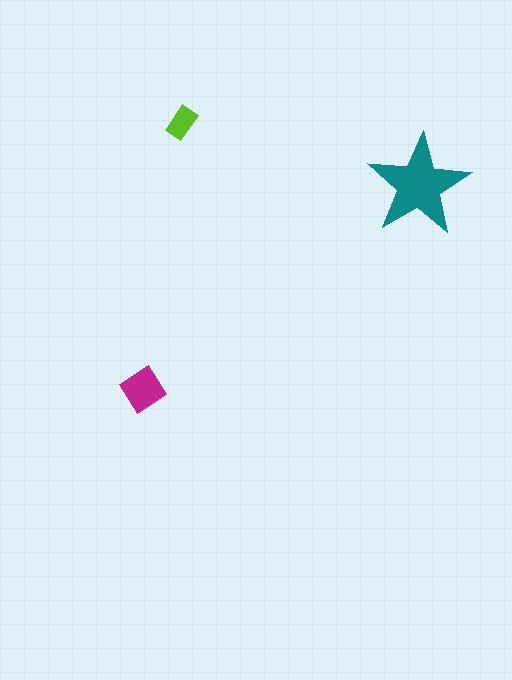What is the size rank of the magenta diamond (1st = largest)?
2nd.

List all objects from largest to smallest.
The teal star, the magenta diamond, the lime rectangle.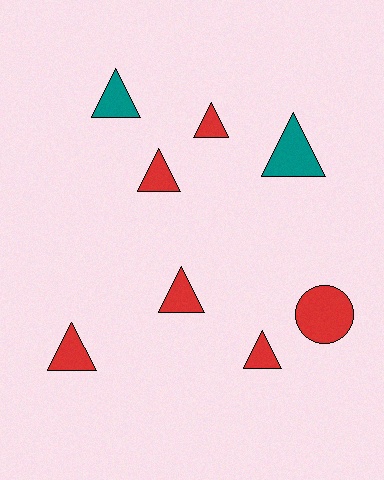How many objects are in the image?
There are 8 objects.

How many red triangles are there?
There are 5 red triangles.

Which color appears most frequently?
Red, with 6 objects.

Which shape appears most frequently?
Triangle, with 7 objects.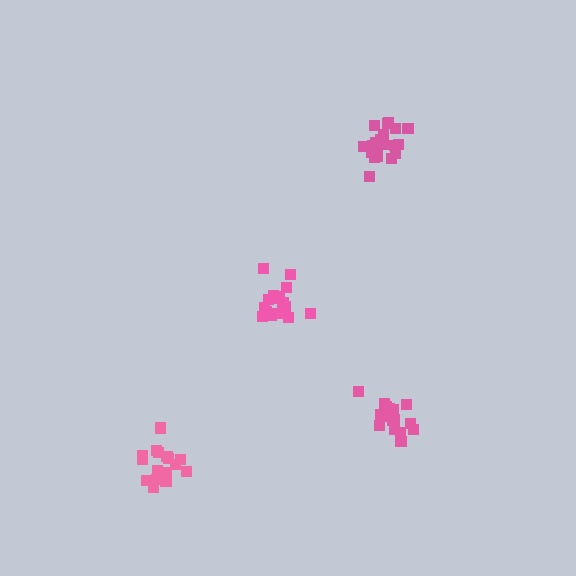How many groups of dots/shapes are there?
There are 4 groups.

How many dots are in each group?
Group 1: 17 dots, Group 2: 16 dots, Group 3: 18 dots, Group 4: 21 dots (72 total).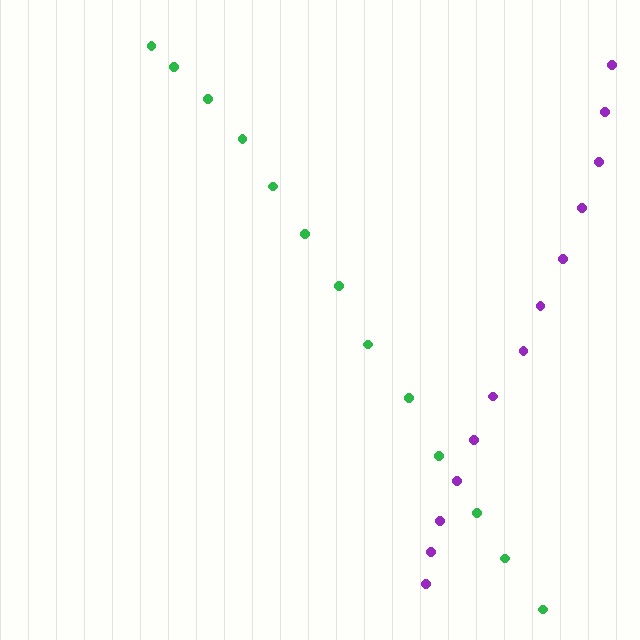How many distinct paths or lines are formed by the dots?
There are 2 distinct paths.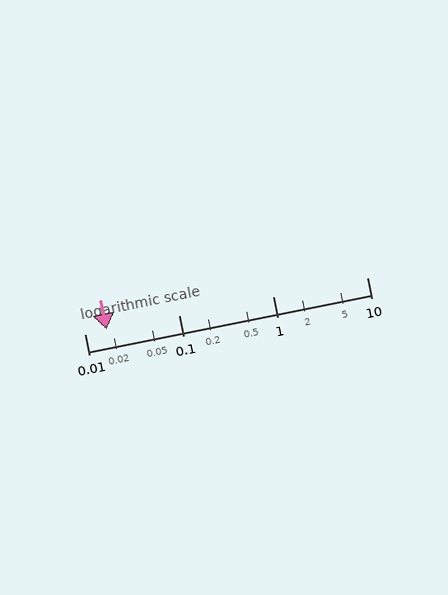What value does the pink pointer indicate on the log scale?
The pointer indicates approximately 0.017.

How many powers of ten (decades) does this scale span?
The scale spans 3 decades, from 0.01 to 10.